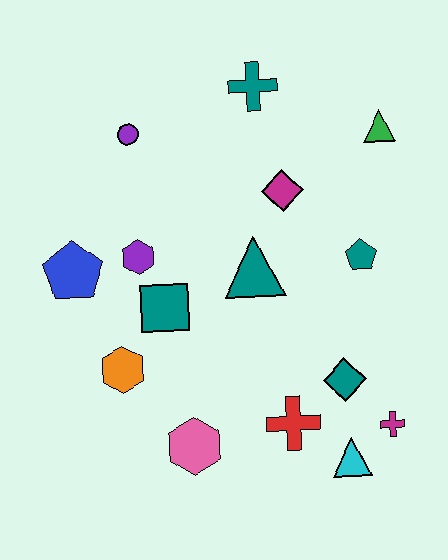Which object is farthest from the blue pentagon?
The magenta cross is farthest from the blue pentagon.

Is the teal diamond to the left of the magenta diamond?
No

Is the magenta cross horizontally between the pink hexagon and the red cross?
No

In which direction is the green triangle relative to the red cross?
The green triangle is above the red cross.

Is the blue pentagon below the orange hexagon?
No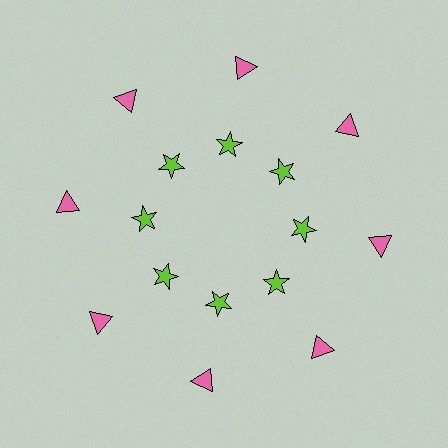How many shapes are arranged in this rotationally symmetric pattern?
There are 16 shapes, arranged in 8 groups of 2.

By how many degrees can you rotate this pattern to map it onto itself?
The pattern maps onto itself every 45 degrees of rotation.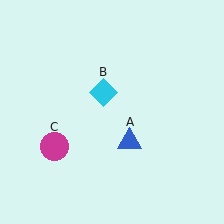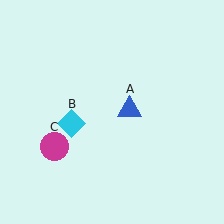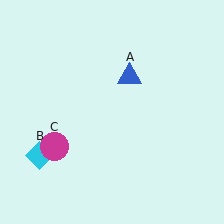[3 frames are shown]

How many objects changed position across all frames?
2 objects changed position: blue triangle (object A), cyan diamond (object B).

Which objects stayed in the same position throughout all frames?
Magenta circle (object C) remained stationary.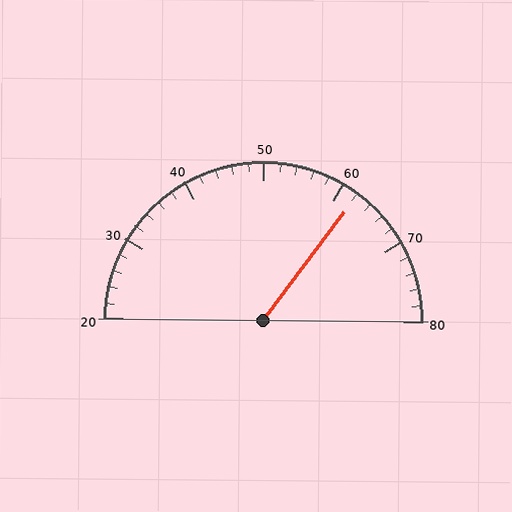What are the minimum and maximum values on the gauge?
The gauge ranges from 20 to 80.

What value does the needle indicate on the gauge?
The needle indicates approximately 62.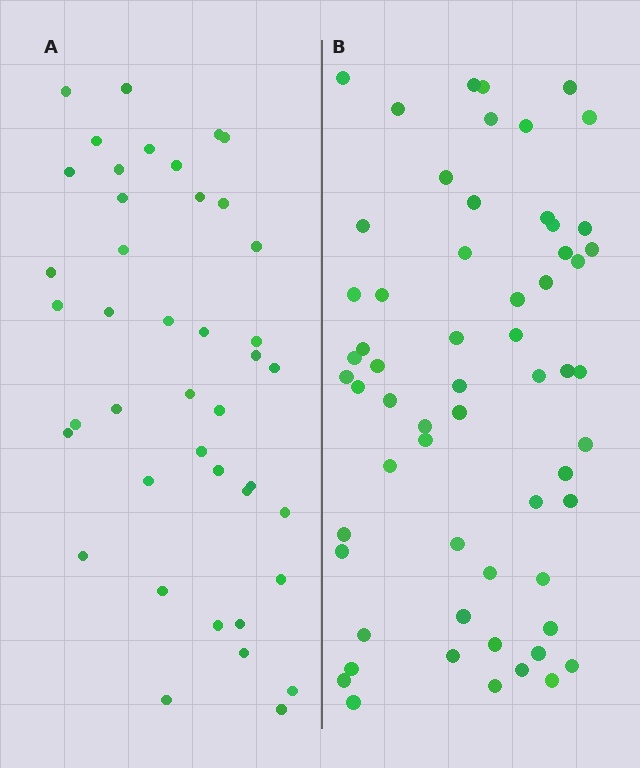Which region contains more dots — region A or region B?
Region B (the right region) has more dots.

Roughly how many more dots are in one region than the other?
Region B has approximately 20 more dots than region A.